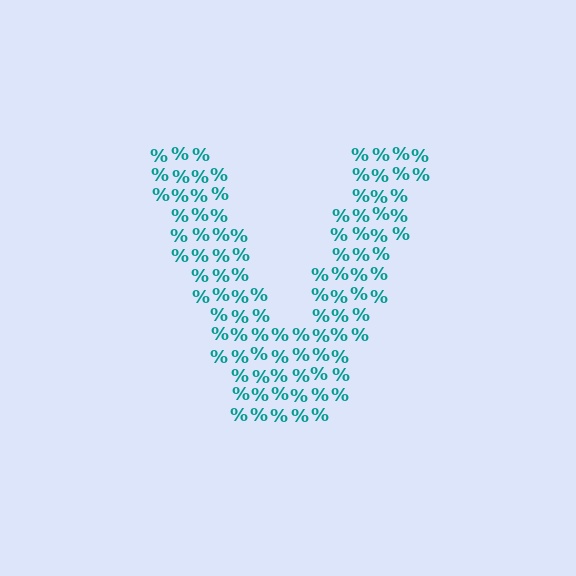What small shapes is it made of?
It is made of small percent signs.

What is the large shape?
The large shape is the letter V.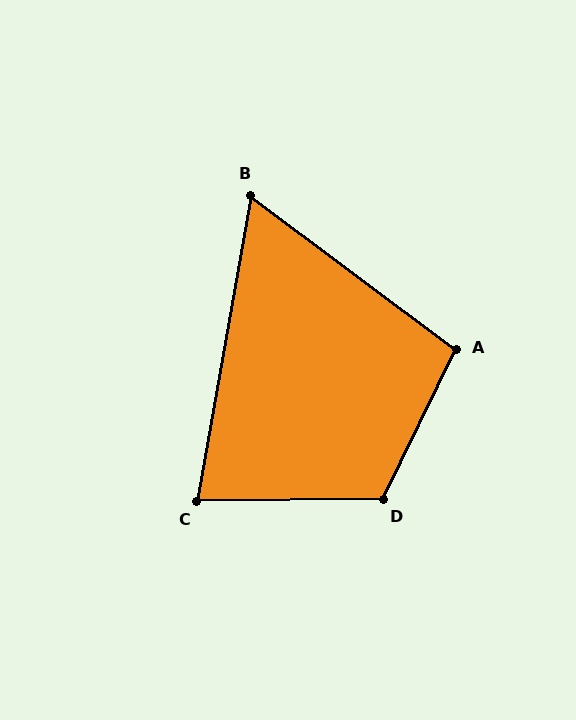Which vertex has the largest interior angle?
D, at approximately 117 degrees.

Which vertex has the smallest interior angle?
B, at approximately 63 degrees.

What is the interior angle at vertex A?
Approximately 101 degrees (obtuse).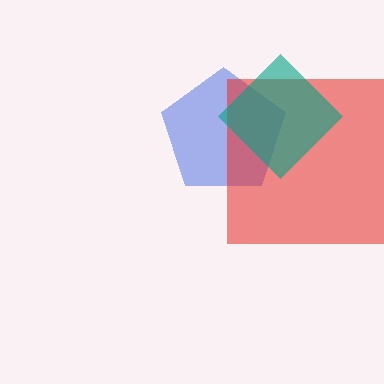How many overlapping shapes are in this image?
There are 3 overlapping shapes in the image.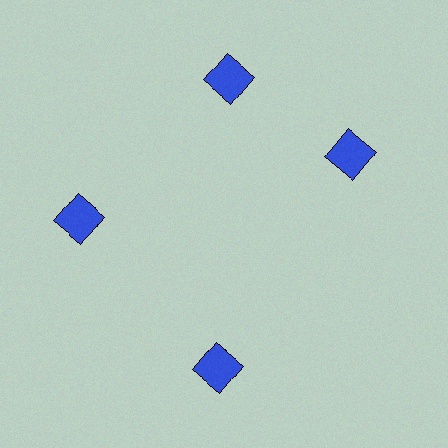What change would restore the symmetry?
The symmetry would be restored by rotating it back into even spacing with its neighbors so that all 4 squares sit at equal angles and equal distance from the center.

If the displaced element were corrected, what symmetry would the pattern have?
It would have 4-fold rotational symmetry — the pattern would map onto itself every 90 degrees.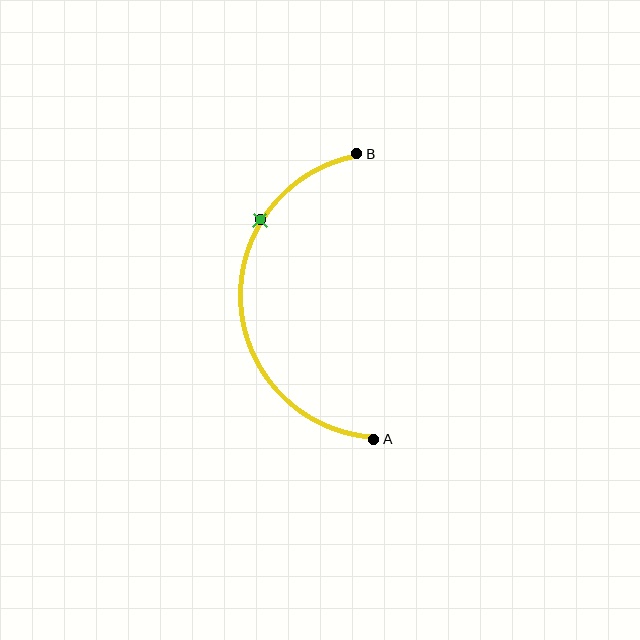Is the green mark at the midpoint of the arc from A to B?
No. The green mark lies on the arc but is closer to endpoint B. The arc midpoint would be at the point on the curve equidistant along the arc from both A and B.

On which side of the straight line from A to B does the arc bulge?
The arc bulges to the left of the straight line connecting A and B.